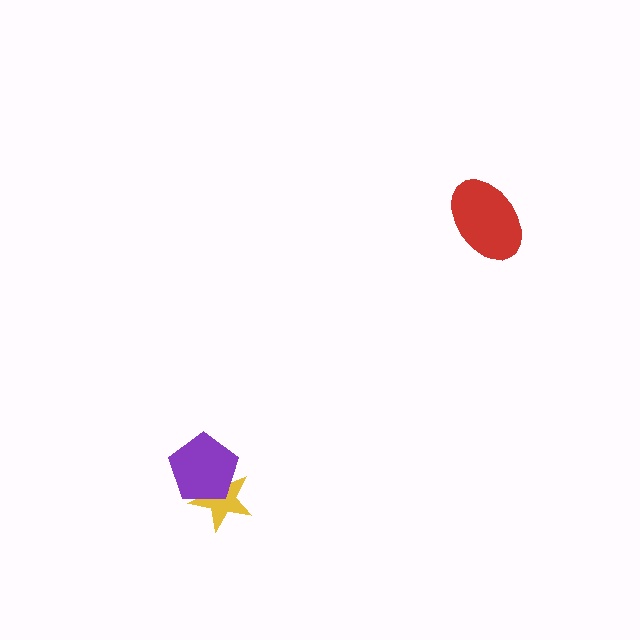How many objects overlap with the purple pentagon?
1 object overlaps with the purple pentagon.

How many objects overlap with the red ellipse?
0 objects overlap with the red ellipse.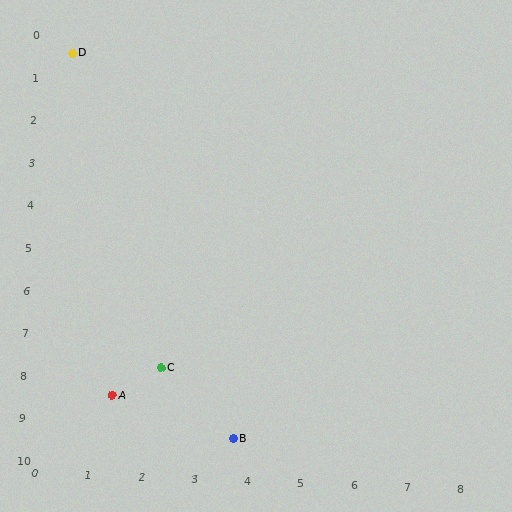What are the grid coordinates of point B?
Point B is at approximately (3.7, 9.3).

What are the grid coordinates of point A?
Point A is at approximately (1.4, 8.4).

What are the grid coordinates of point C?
Point C is at approximately (2.3, 7.7).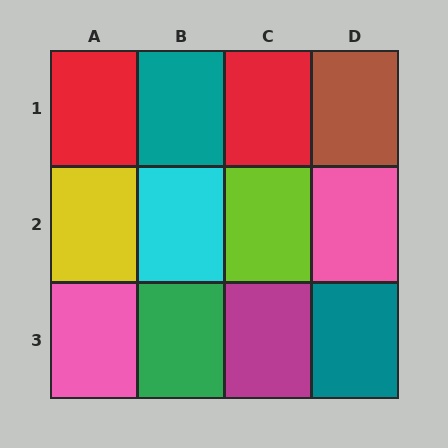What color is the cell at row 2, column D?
Pink.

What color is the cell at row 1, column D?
Brown.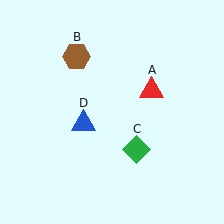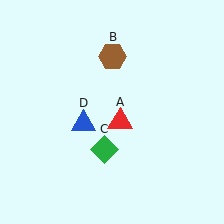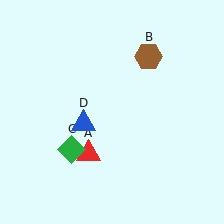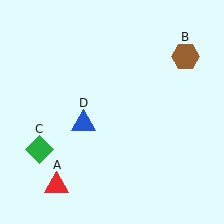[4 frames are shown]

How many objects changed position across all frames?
3 objects changed position: red triangle (object A), brown hexagon (object B), green diamond (object C).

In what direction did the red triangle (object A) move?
The red triangle (object A) moved down and to the left.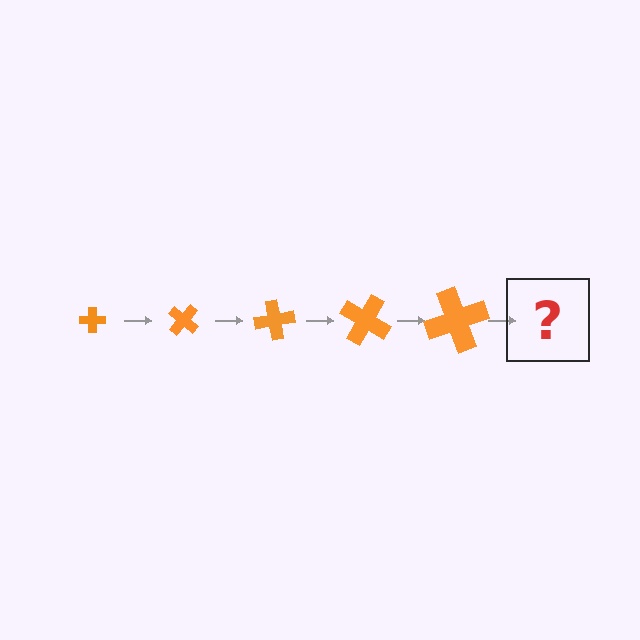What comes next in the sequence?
The next element should be a cross, larger than the previous one and rotated 200 degrees from the start.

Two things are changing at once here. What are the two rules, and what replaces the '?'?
The two rules are that the cross grows larger each step and it rotates 40 degrees each step. The '?' should be a cross, larger than the previous one and rotated 200 degrees from the start.